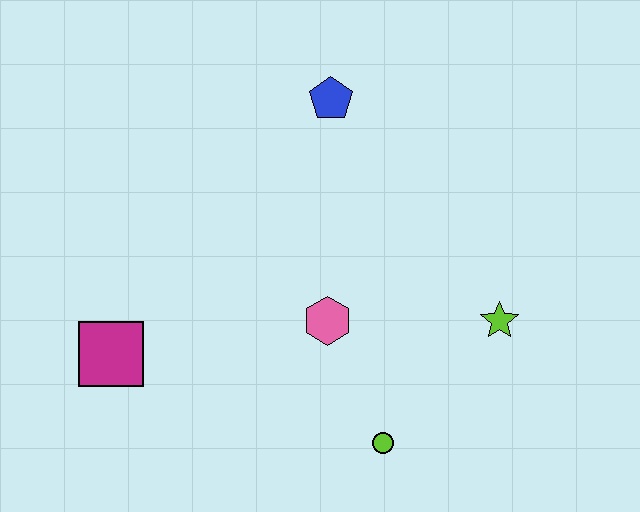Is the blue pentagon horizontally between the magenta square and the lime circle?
Yes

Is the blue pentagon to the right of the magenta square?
Yes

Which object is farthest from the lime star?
The magenta square is farthest from the lime star.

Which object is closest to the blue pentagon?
The pink hexagon is closest to the blue pentagon.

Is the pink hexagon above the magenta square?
Yes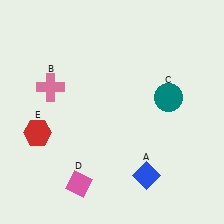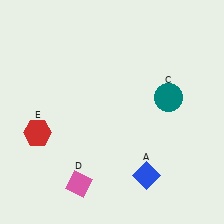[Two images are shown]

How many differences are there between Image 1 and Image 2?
There is 1 difference between the two images.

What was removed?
The pink cross (B) was removed in Image 2.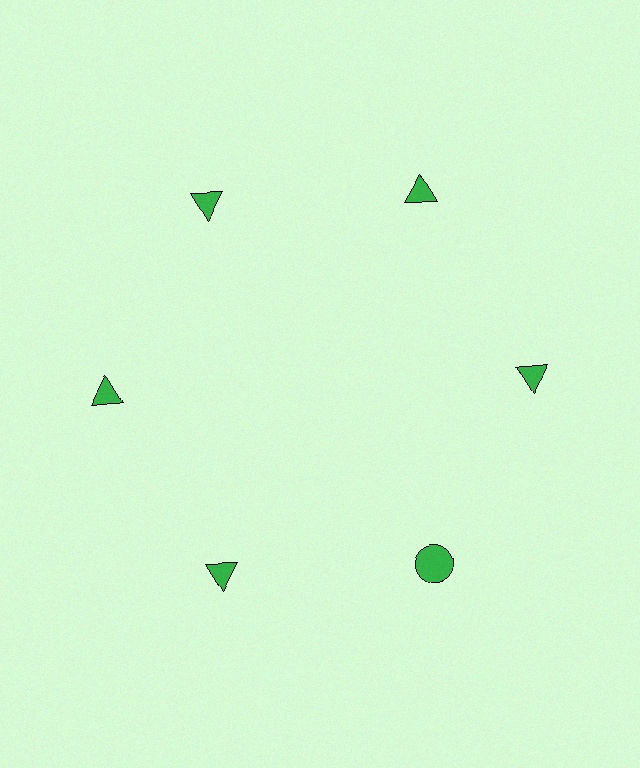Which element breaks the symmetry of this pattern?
The green circle at roughly the 5 o'clock position breaks the symmetry. All other shapes are green triangles.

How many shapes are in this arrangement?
There are 6 shapes arranged in a ring pattern.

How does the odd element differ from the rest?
It has a different shape: circle instead of triangle.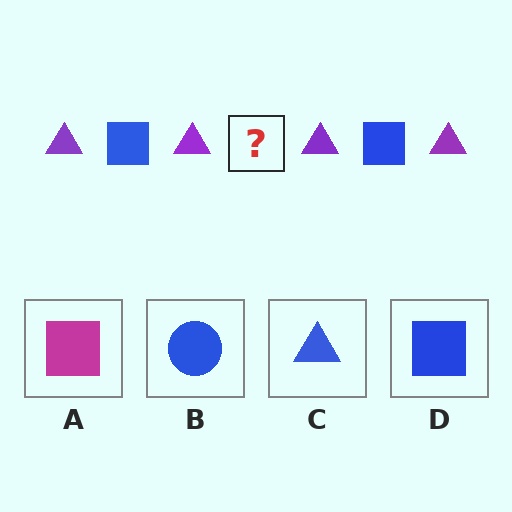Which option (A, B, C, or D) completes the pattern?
D.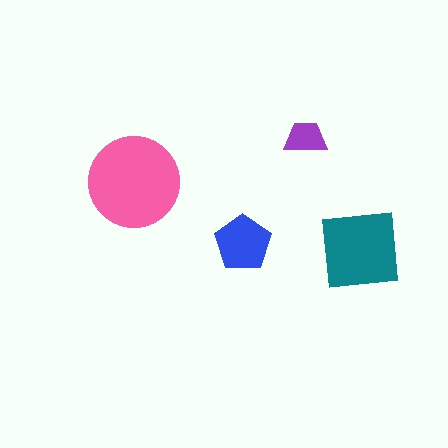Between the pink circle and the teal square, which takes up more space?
The pink circle.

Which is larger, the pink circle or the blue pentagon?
The pink circle.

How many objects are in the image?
There are 4 objects in the image.